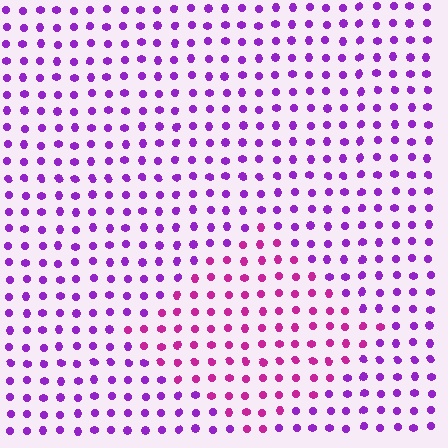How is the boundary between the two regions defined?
The boundary is defined purely by a slight shift in hue (about 35 degrees). Spacing, size, and orientation are identical on both sides.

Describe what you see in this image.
The image is filled with small purple elements in a uniform arrangement. A diamond-shaped region is visible where the elements are tinted to a slightly different hue, forming a subtle color boundary.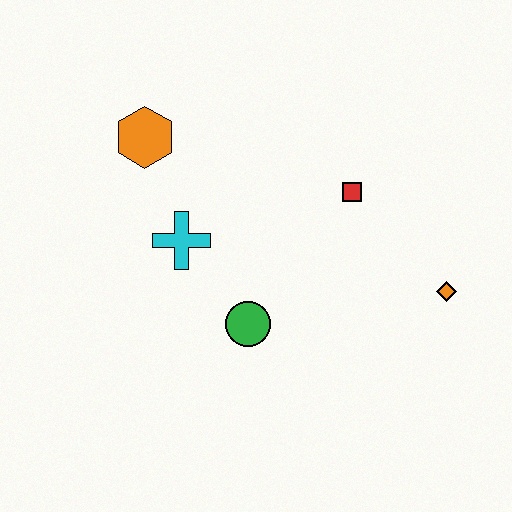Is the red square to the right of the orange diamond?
No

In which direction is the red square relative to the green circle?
The red square is above the green circle.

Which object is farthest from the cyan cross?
The orange diamond is farthest from the cyan cross.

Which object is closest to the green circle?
The cyan cross is closest to the green circle.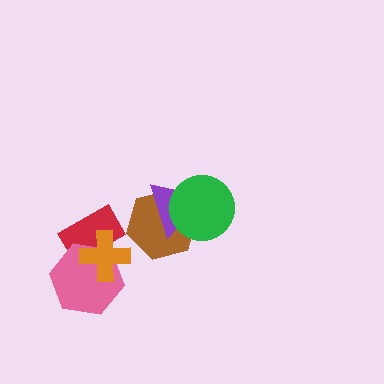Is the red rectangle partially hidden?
Yes, it is partially covered by another shape.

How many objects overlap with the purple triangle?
2 objects overlap with the purple triangle.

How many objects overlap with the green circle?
2 objects overlap with the green circle.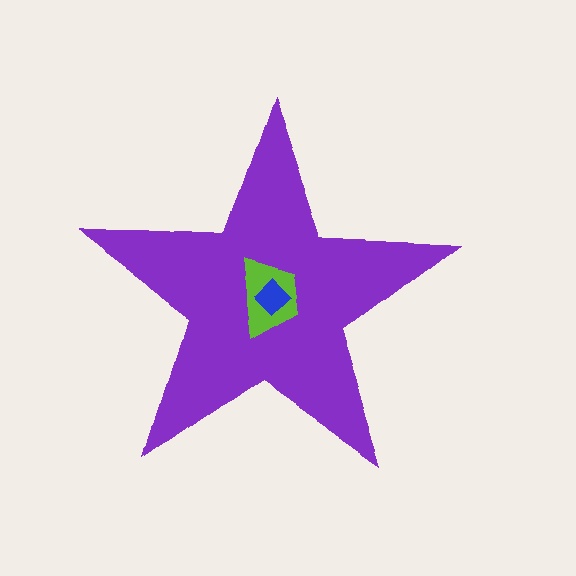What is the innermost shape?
The blue diamond.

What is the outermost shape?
The purple star.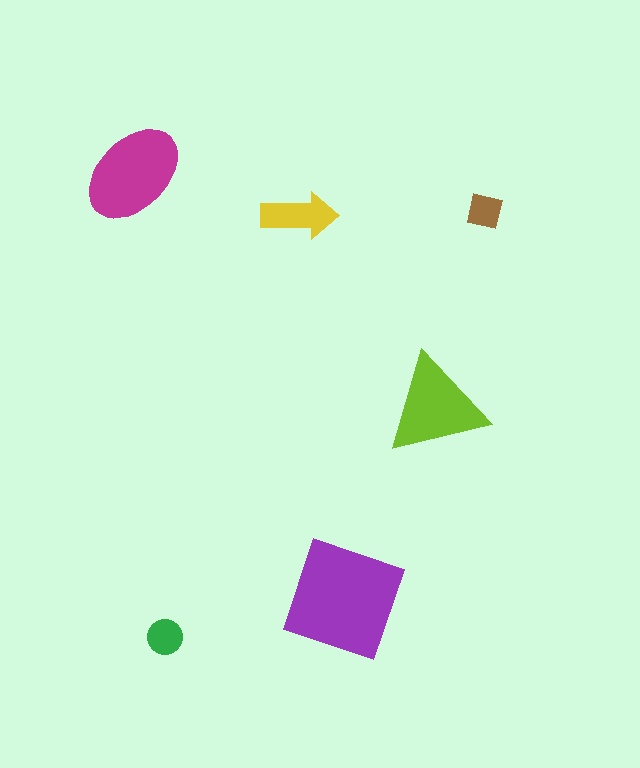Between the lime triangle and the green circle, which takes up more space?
The lime triangle.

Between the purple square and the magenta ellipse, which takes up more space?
The purple square.